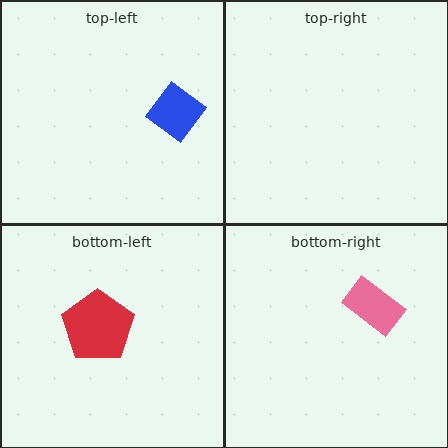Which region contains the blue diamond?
The top-left region.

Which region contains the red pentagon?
The bottom-left region.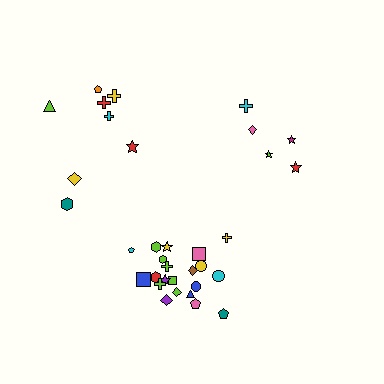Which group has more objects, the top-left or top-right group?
The top-left group.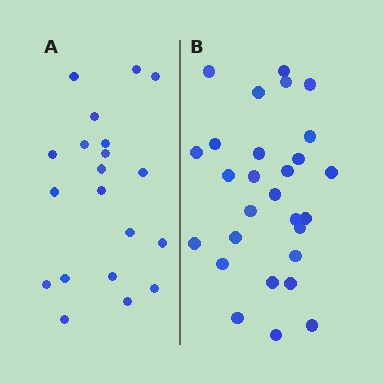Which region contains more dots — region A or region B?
Region B (the right region) has more dots.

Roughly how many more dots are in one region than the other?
Region B has roughly 8 or so more dots than region A.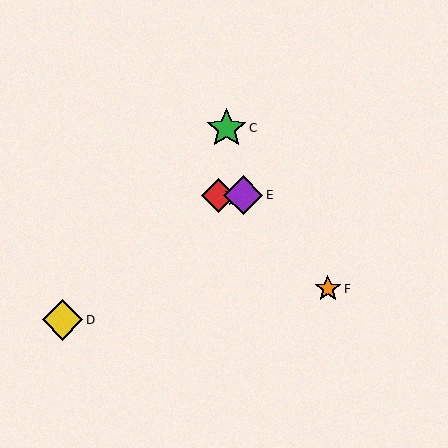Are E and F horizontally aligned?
No, E is at y≈195 and F is at y≈289.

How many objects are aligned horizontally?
3 objects (A, B, E) are aligned horizontally.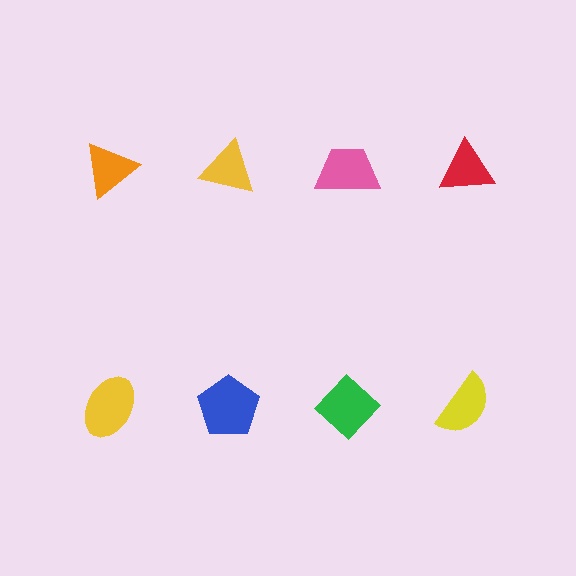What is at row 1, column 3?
A pink trapezoid.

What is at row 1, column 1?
An orange triangle.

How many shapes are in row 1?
4 shapes.